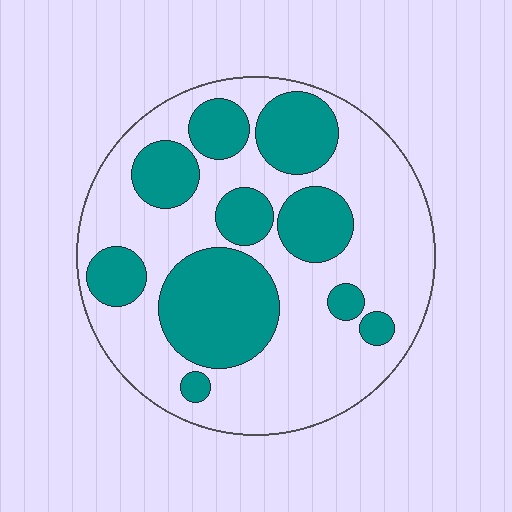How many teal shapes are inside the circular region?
10.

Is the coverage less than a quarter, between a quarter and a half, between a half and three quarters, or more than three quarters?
Between a quarter and a half.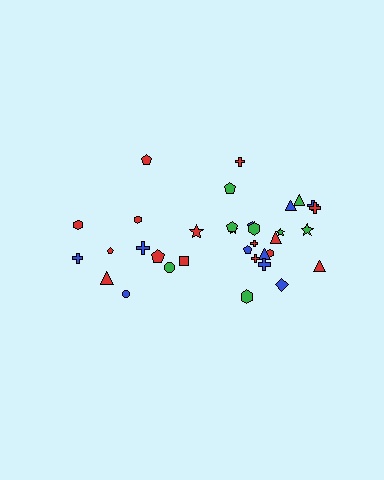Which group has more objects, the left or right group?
The right group.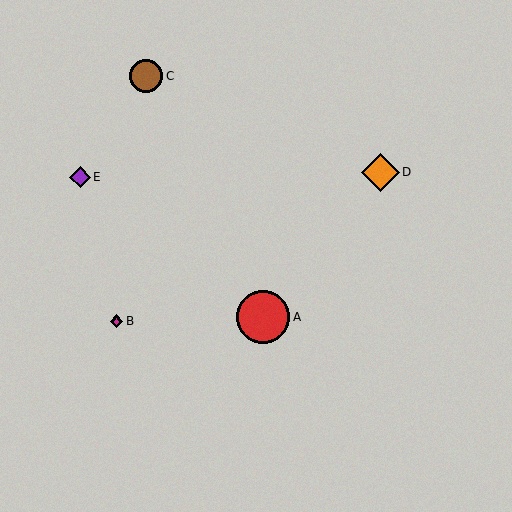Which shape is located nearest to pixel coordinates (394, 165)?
The orange diamond (labeled D) at (380, 172) is nearest to that location.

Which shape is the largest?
The red circle (labeled A) is the largest.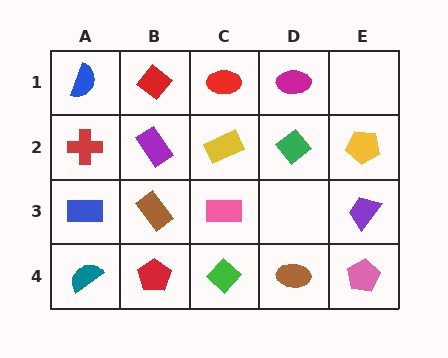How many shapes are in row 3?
4 shapes.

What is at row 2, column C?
A yellow rectangle.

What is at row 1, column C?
A red ellipse.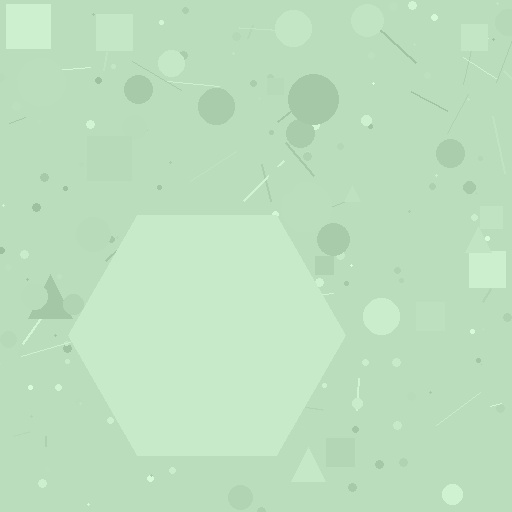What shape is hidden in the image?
A hexagon is hidden in the image.